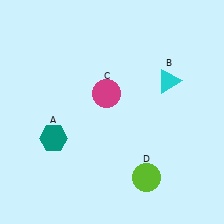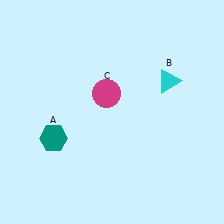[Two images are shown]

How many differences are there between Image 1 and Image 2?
There is 1 difference between the two images.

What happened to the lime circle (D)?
The lime circle (D) was removed in Image 2. It was in the bottom-right area of Image 1.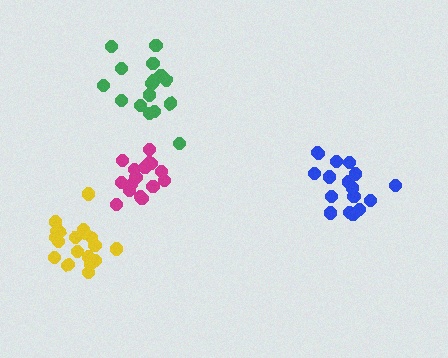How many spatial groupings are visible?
There are 4 spatial groupings.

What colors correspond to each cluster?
The clusters are colored: green, blue, yellow, magenta.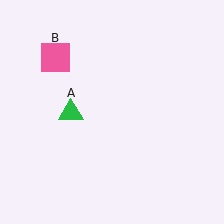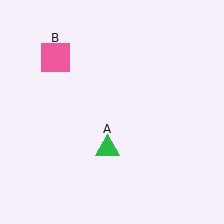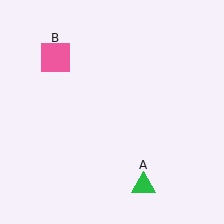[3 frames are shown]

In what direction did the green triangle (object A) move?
The green triangle (object A) moved down and to the right.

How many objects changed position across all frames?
1 object changed position: green triangle (object A).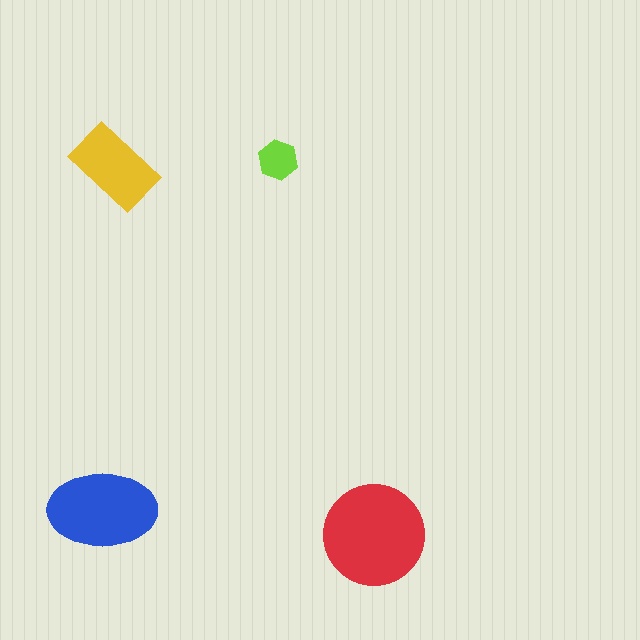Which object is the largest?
The red circle.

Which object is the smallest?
The lime hexagon.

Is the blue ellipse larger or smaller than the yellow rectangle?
Larger.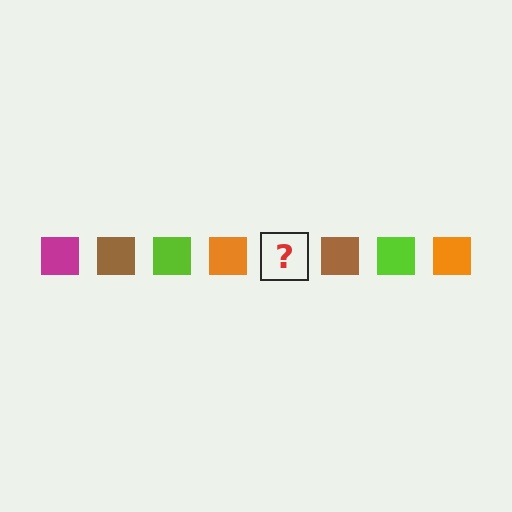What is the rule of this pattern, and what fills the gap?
The rule is that the pattern cycles through magenta, brown, lime, orange squares. The gap should be filled with a magenta square.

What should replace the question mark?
The question mark should be replaced with a magenta square.